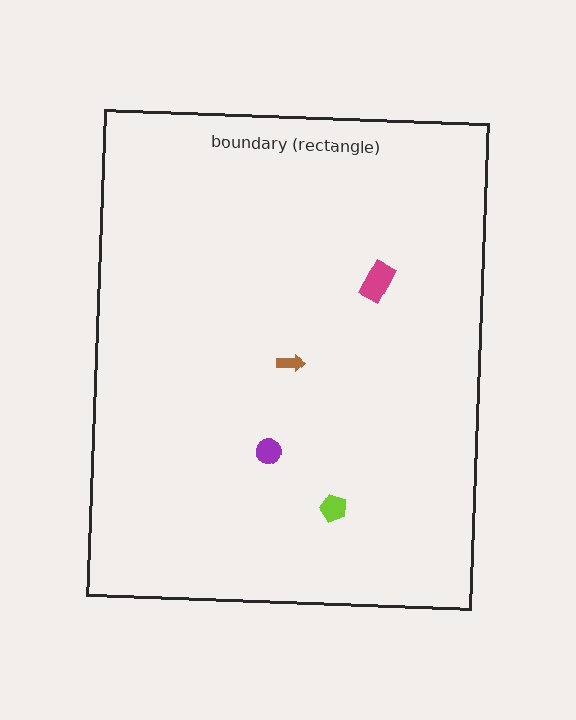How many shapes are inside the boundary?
4 inside, 0 outside.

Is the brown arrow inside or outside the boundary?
Inside.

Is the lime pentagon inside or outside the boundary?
Inside.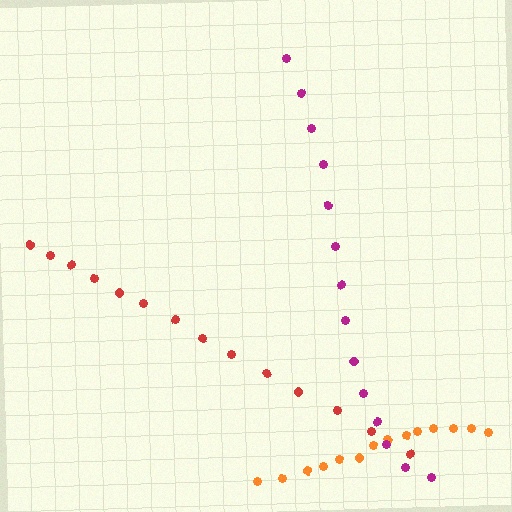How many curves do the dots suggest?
There are 3 distinct paths.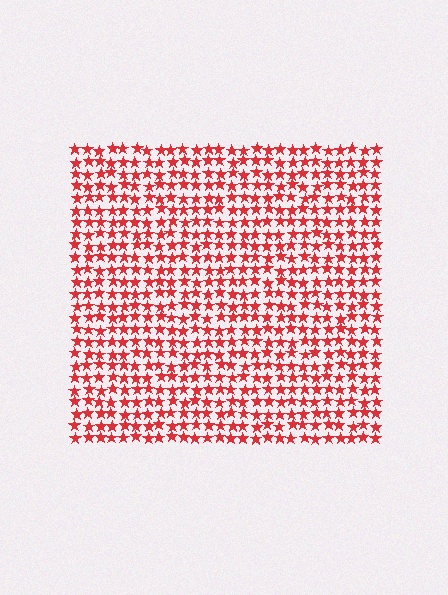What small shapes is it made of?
It is made of small stars.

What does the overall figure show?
The overall figure shows a square.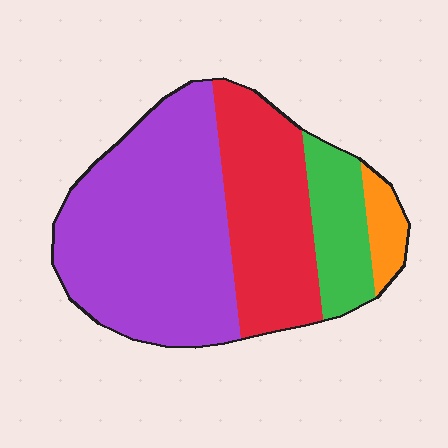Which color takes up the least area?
Orange, at roughly 5%.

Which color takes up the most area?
Purple, at roughly 50%.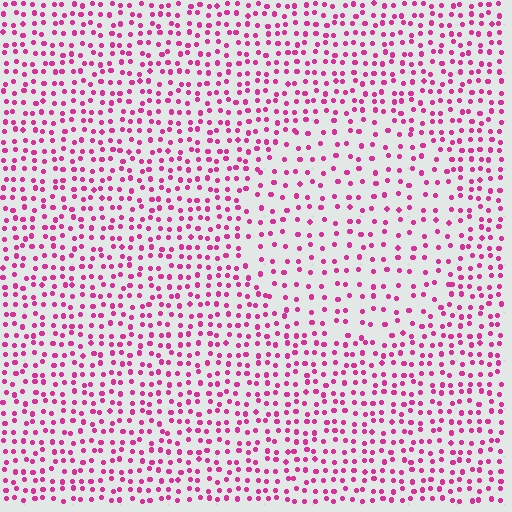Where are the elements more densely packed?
The elements are more densely packed outside the circle boundary.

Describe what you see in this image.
The image contains small magenta elements arranged at two different densities. A circle-shaped region is visible where the elements are less densely packed than the surrounding area.